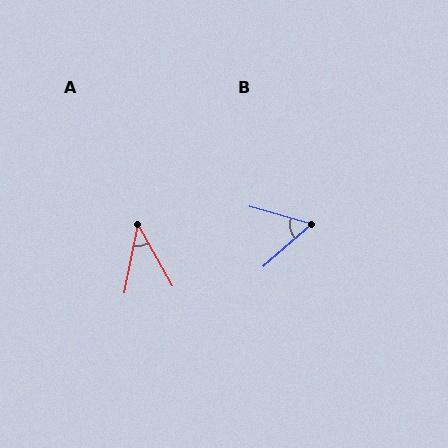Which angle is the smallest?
A, at approximately 40 degrees.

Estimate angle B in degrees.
Approximately 57 degrees.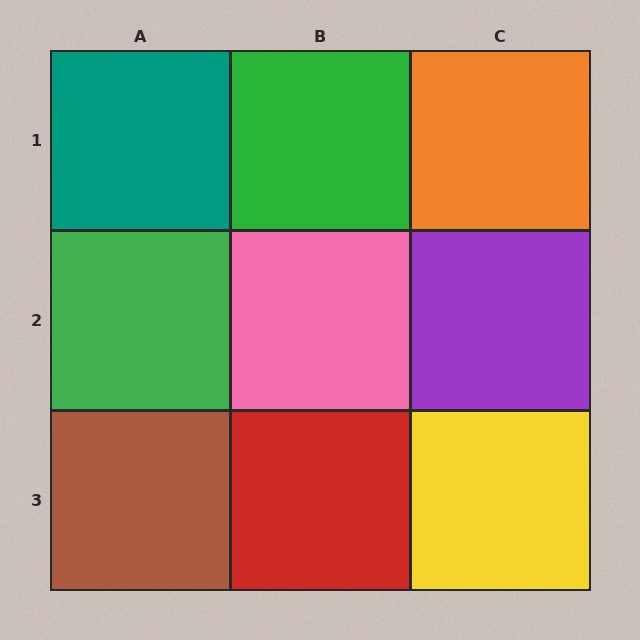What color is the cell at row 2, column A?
Green.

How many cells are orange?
1 cell is orange.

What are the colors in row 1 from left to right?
Teal, green, orange.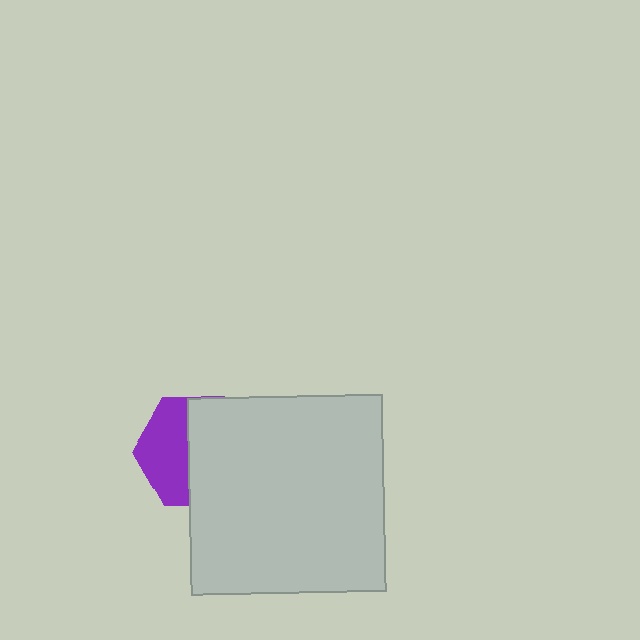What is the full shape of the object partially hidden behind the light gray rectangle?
The partially hidden object is a purple hexagon.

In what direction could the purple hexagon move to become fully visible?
The purple hexagon could move left. That would shift it out from behind the light gray rectangle entirely.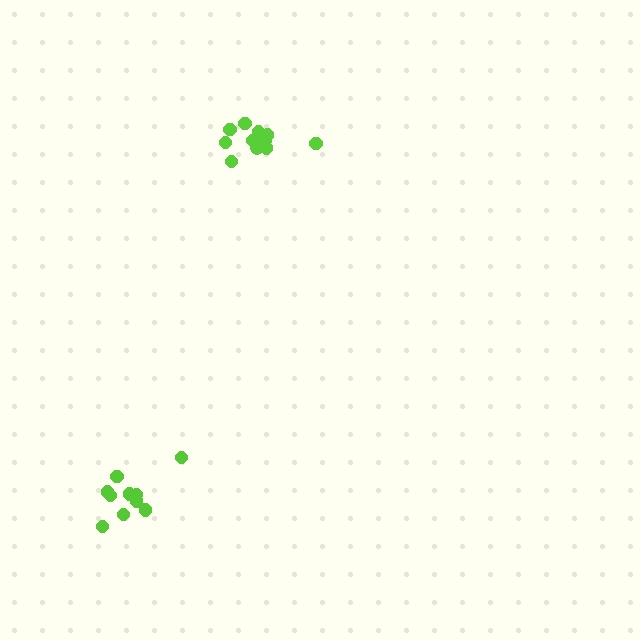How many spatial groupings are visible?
There are 2 spatial groupings.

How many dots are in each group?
Group 1: 10 dots, Group 2: 11 dots (21 total).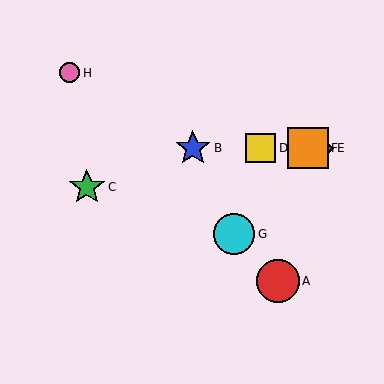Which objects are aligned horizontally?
Objects B, D, E, F are aligned horizontally.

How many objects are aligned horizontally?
4 objects (B, D, E, F) are aligned horizontally.